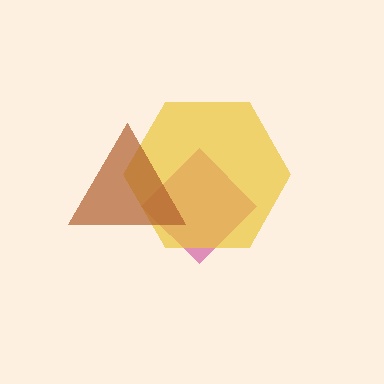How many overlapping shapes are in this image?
There are 3 overlapping shapes in the image.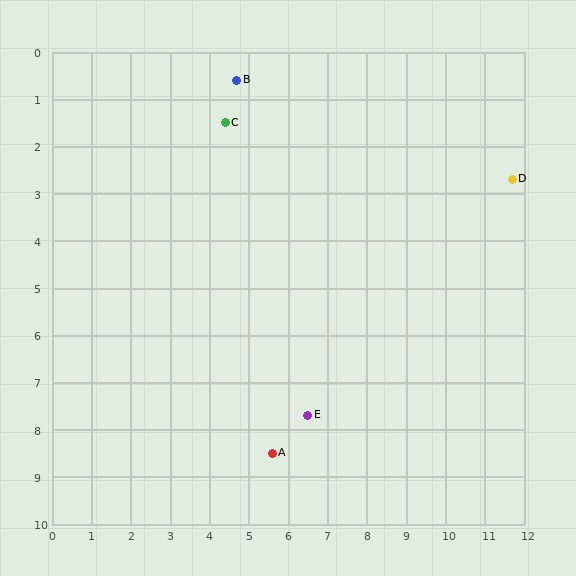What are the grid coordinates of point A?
Point A is at approximately (5.6, 8.5).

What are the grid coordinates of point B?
Point B is at approximately (4.7, 0.6).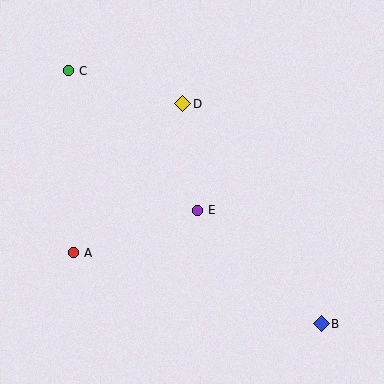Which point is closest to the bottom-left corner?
Point A is closest to the bottom-left corner.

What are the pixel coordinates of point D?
Point D is at (183, 104).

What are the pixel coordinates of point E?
Point E is at (198, 210).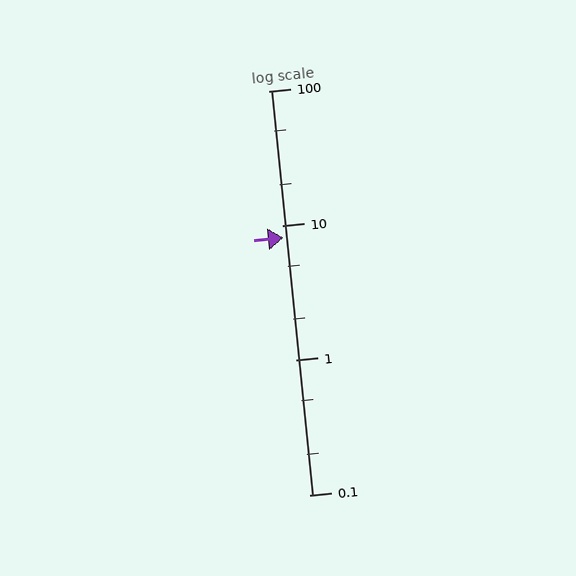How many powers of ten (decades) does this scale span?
The scale spans 3 decades, from 0.1 to 100.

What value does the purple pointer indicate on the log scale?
The pointer indicates approximately 8.1.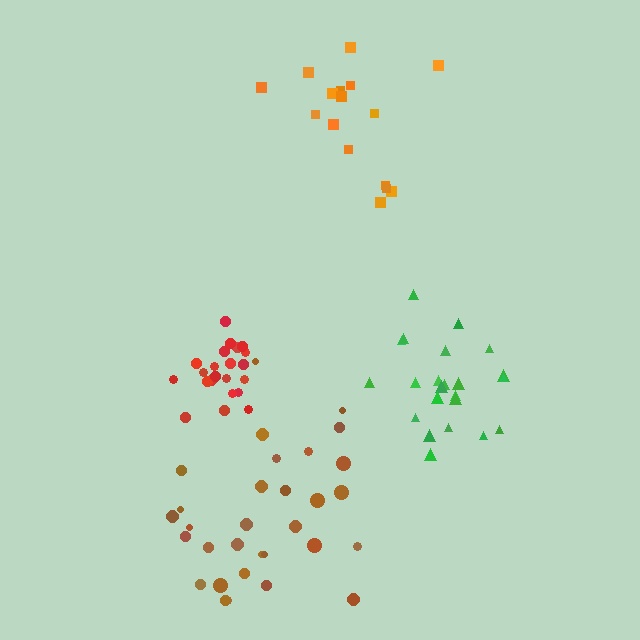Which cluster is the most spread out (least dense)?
Brown.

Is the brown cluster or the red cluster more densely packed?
Red.